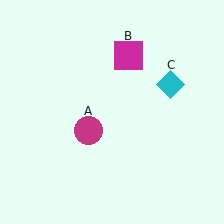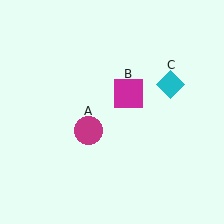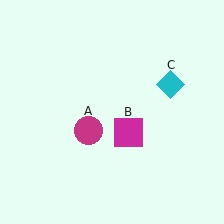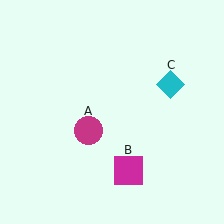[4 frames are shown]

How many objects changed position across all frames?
1 object changed position: magenta square (object B).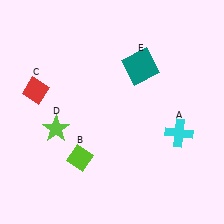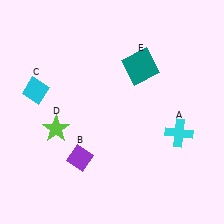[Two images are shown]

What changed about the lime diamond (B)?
In Image 1, B is lime. In Image 2, it changed to purple.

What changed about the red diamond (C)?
In Image 1, C is red. In Image 2, it changed to cyan.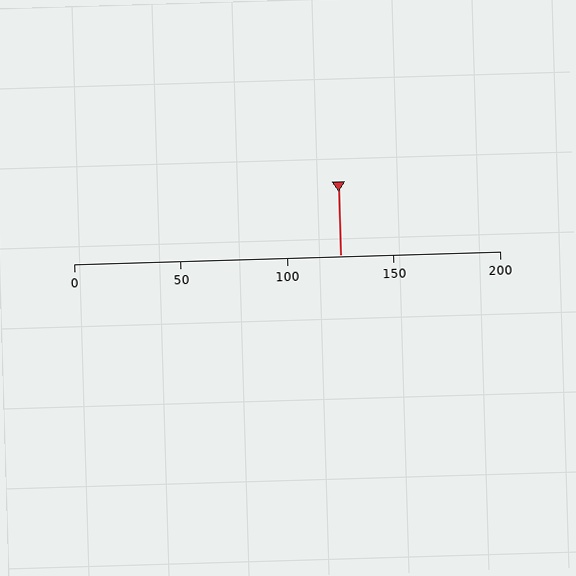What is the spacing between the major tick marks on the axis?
The major ticks are spaced 50 apart.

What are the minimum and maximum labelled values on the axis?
The axis runs from 0 to 200.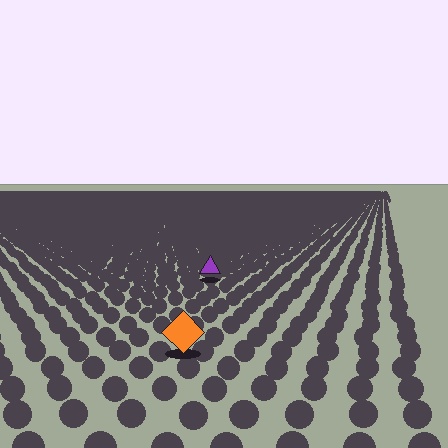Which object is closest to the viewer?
The orange diamond is closest. The texture marks near it are larger and more spread out.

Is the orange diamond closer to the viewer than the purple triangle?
Yes. The orange diamond is closer — you can tell from the texture gradient: the ground texture is coarser near it.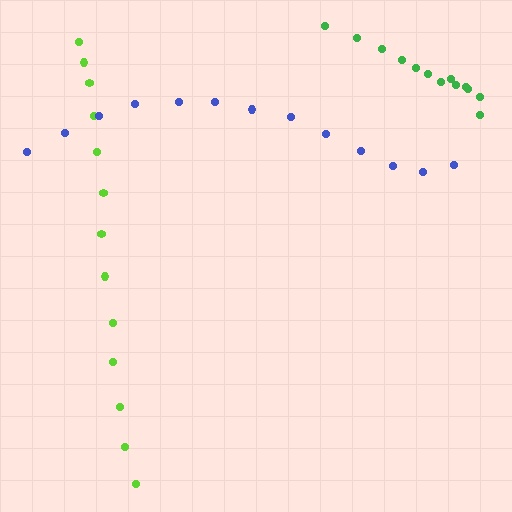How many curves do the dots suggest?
There are 3 distinct paths.